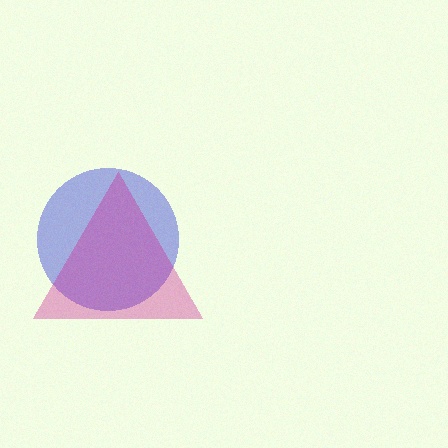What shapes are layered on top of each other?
The layered shapes are: a blue circle, a magenta triangle.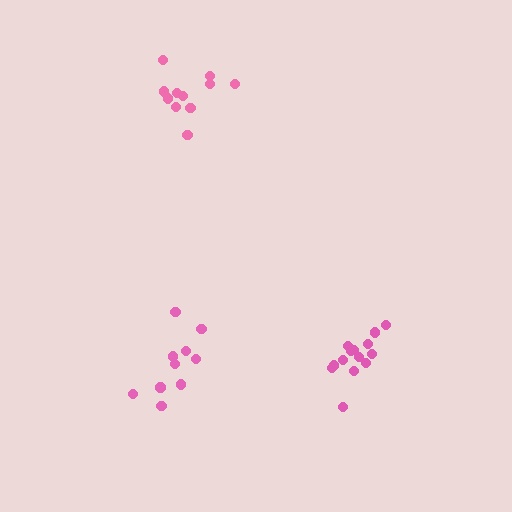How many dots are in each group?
Group 1: 11 dots, Group 2: 10 dots, Group 3: 14 dots (35 total).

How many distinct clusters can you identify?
There are 3 distinct clusters.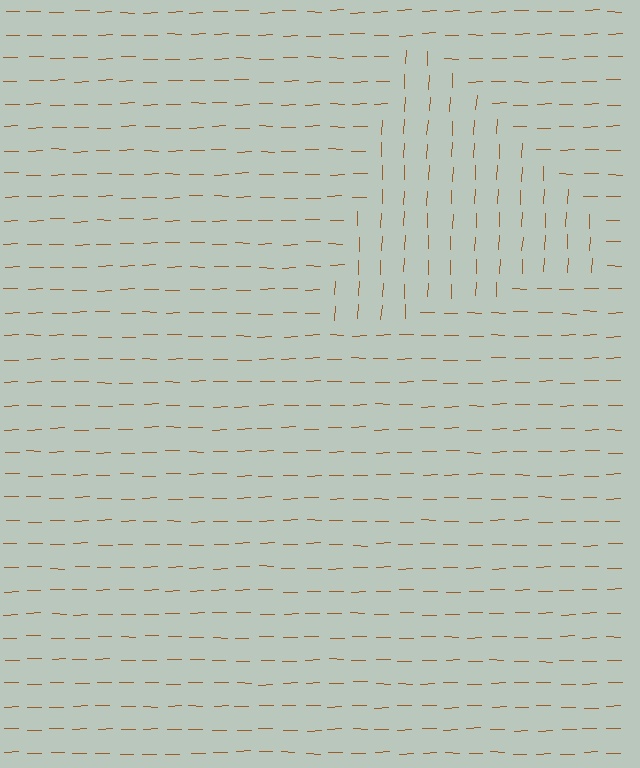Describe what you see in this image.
The image is filled with small brown line segments. A triangle region in the image has lines oriented differently from the surrounding lines, creating a visible texture boundary.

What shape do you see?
I see a triangle.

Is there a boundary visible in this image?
Yes, there is a texture boundary formed by a change in line orientation.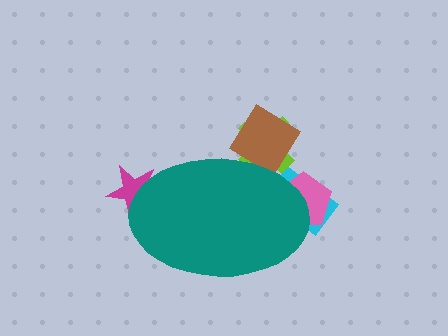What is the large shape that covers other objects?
A teal ellipse.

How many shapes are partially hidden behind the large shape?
5 shapes are partially hidden.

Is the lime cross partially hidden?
Yes, the lime cross is partially hidden behind the teal ellipse.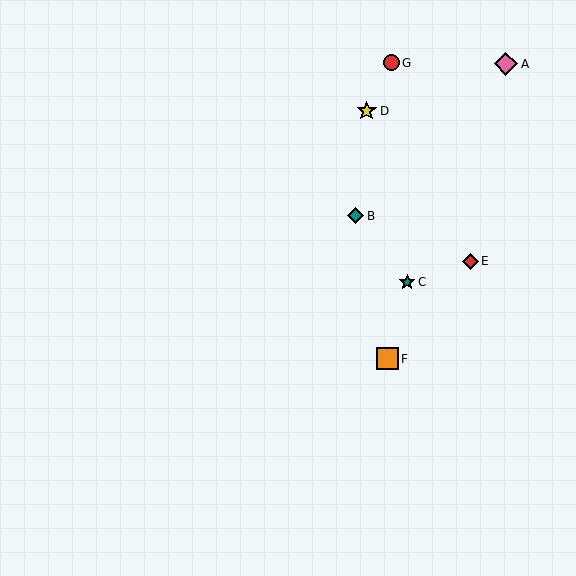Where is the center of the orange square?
The center of the orange square is at (387, 359).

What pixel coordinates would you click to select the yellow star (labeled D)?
Click at (367, 111) to select the yellow star D.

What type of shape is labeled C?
Shape C is a teal star.